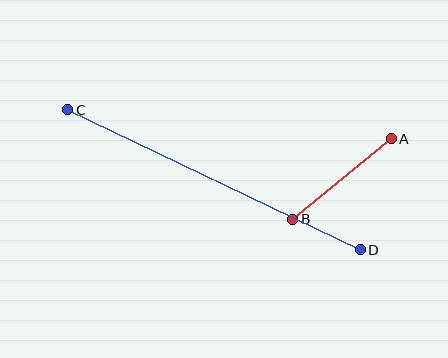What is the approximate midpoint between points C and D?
The midpoint is at approximately (214, 180) pixels.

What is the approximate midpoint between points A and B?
The midpoint is at approximately (342, 179) pixels.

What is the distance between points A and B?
The distance is approximately 127 pixels.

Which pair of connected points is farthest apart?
Points C and D are farthest apart.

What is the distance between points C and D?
The distance is approximately 324 pixels.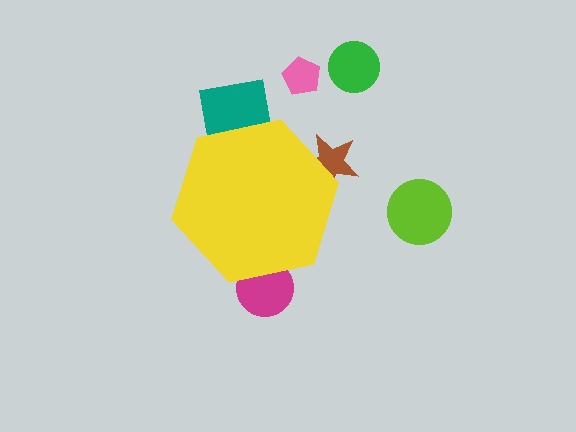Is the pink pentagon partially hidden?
No, the pink pentagon is fully visible.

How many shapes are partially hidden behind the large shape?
3 shapes are partially hidden.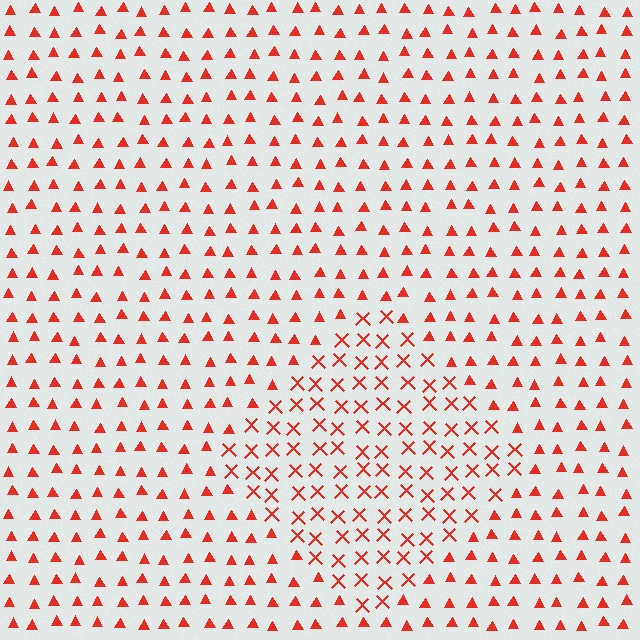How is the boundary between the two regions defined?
The boundary is defined by a change in element shape: X marks inside vs. triangles outside. All elements share the same color and spacing.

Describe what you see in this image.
The image is filled with small red elements arranged in a uniform grid. A diamond-shaped region contains X marks, while the surrounding area contains triangles. The boundary is defined purely by the change in element shape.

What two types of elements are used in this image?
The image uses X marks inside the diamond region and triangles outside it.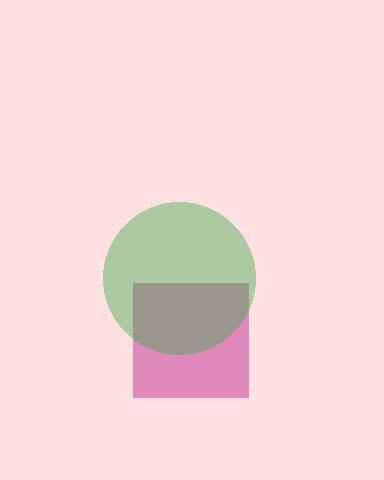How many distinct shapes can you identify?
There are 2 distinct shapes: a magenta square, a green circle.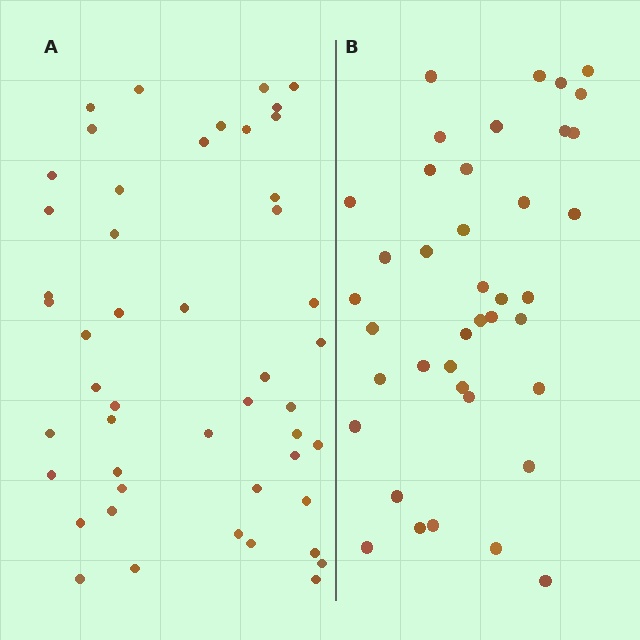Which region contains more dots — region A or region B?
Region A (the left region) has more dots.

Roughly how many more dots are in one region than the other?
Region A has roughly 8 or so more dots than region B.